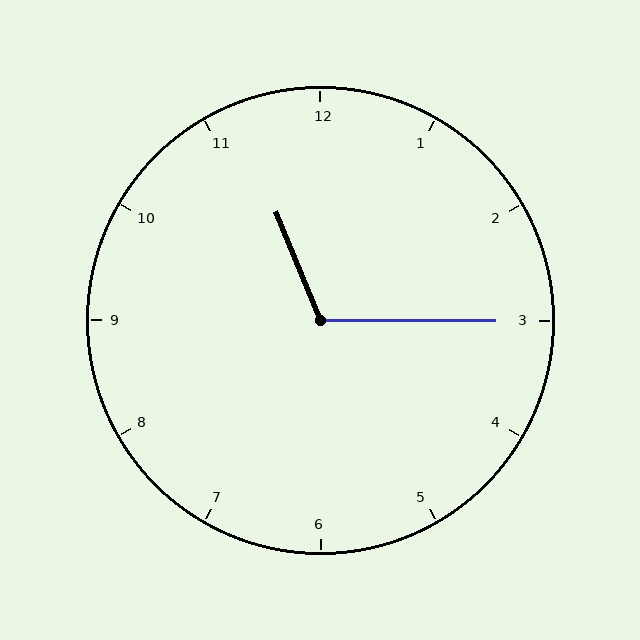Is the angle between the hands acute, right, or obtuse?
It is obtuse.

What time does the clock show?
11:15.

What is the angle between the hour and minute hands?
Approximately 112 degrees.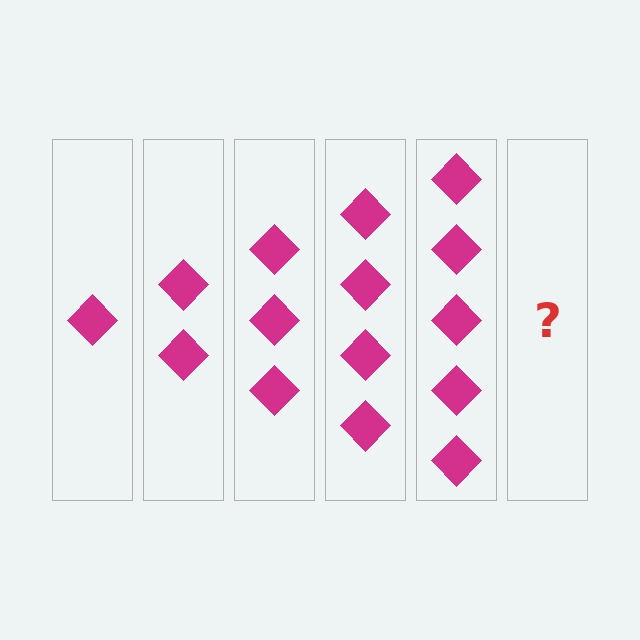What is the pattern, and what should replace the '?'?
The pattern is that each step adds one more diamond. The '?' should be 6 diamonds.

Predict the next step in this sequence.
The next step is 6 diamonds.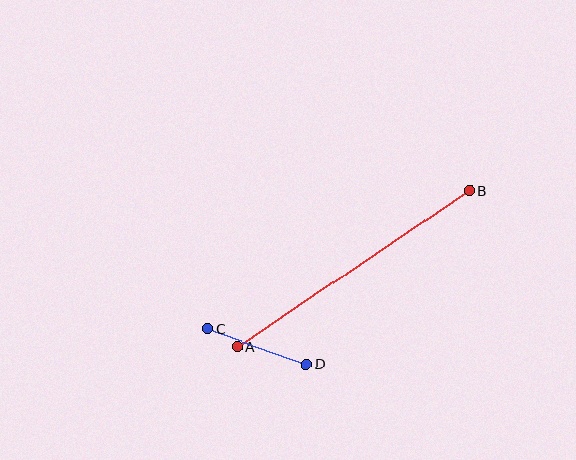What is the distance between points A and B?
The distance is approximately 280 pixels.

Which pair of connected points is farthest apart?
Points A and B are farthest apart.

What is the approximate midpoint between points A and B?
The midpoint is at approximately (353, 269) pixels.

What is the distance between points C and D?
The distance is approximately 105 pixels.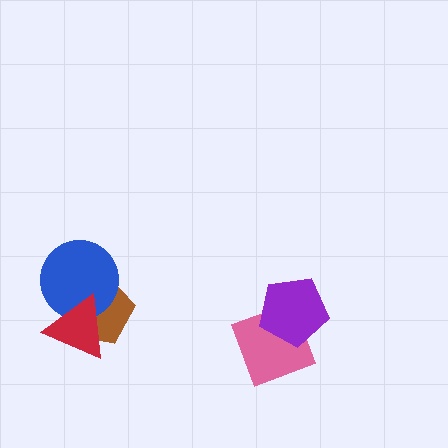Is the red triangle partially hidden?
No, no other shape covers it.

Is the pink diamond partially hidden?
Yes, it is partially covered by another shape.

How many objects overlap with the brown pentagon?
2 objects overlap with the brown pentagon.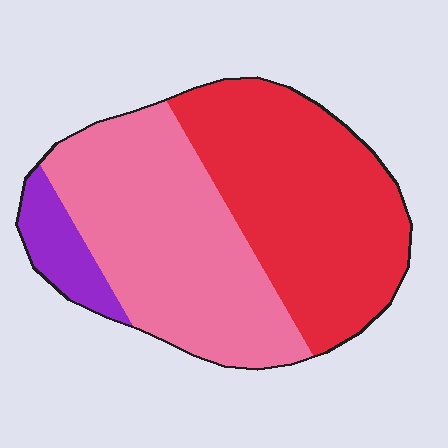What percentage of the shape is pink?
Pink covers about 45% of the shape.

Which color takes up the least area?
Purple, at roughly 10%.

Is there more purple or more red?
Red.